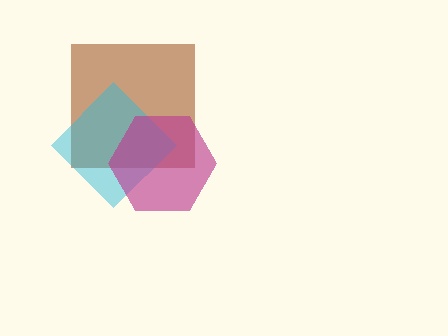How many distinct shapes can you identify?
There are 3 distinct shapes: a brown square, a cyan diamond, a magenta hexagon.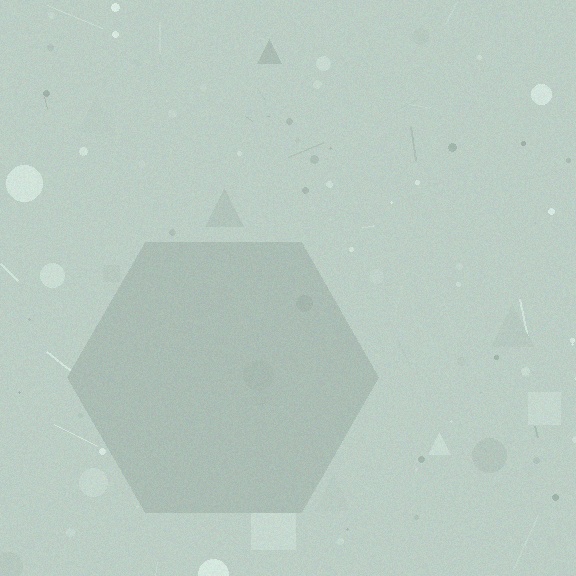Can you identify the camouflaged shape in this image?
The camouflaged shape is a hexagon.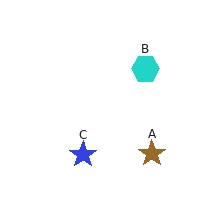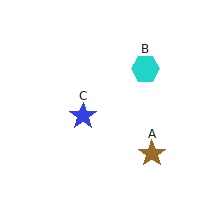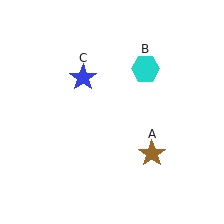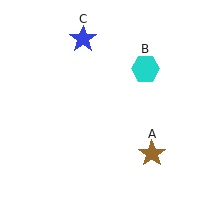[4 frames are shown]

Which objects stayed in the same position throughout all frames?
Brown star (object A) and cyan hexagon (object B) remained stationary.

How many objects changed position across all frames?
1 object changed position: blue star (object C).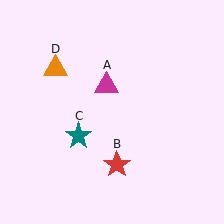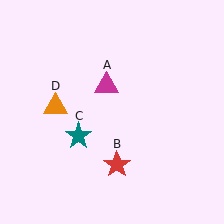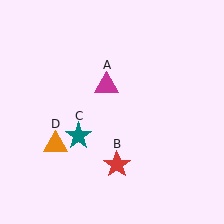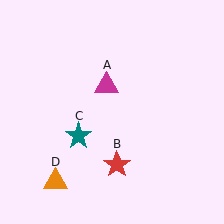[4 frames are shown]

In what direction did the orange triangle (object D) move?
The orange triangle (object D) moved down.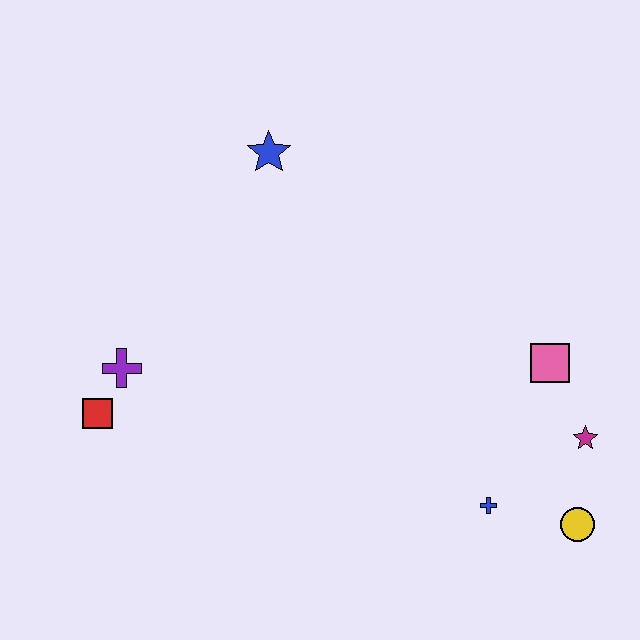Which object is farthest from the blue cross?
The blue star is farthest from the blue cross.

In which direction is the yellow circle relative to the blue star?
The yellow circle is below the blue star.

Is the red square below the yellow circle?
No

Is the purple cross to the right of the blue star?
No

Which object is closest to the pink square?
The magenta star is closest to the pink square.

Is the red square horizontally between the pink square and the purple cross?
No